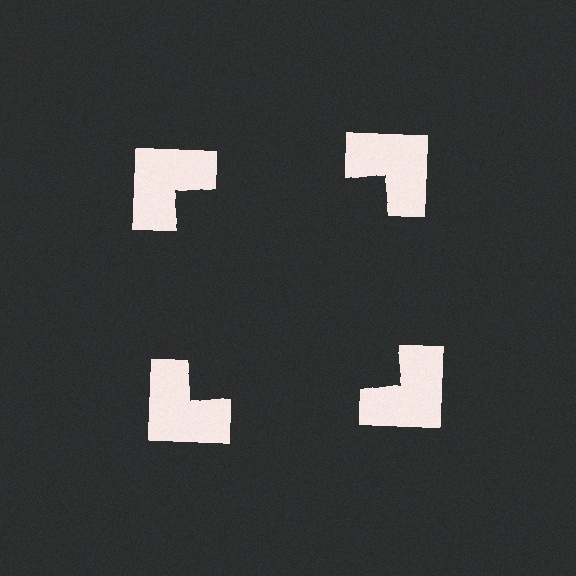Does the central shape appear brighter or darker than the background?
It typically appears slightly darker than the background, even though no actual brightness change is drawn.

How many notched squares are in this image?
There are 4 — one at each vertex of the illusory square.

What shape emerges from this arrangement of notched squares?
An illusory square — its edges are inferred from the aligned wedge cuts in the notched squares, not physically drawn.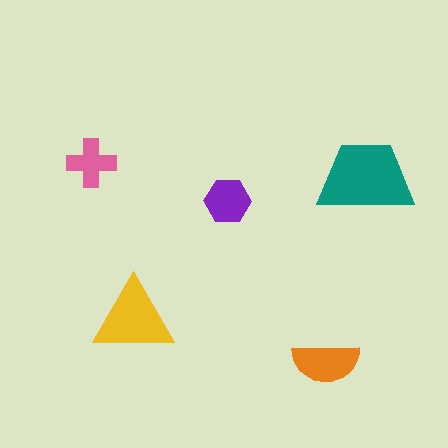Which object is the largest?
The teal trapezoid.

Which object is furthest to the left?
The pink cross is leftmost.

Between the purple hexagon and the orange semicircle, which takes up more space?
The orange semicircle.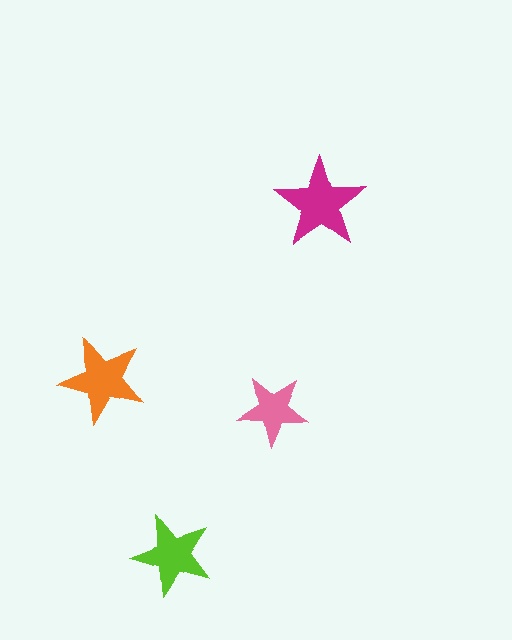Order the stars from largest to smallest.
the magenta one, the orange one, the lime one, the pink one.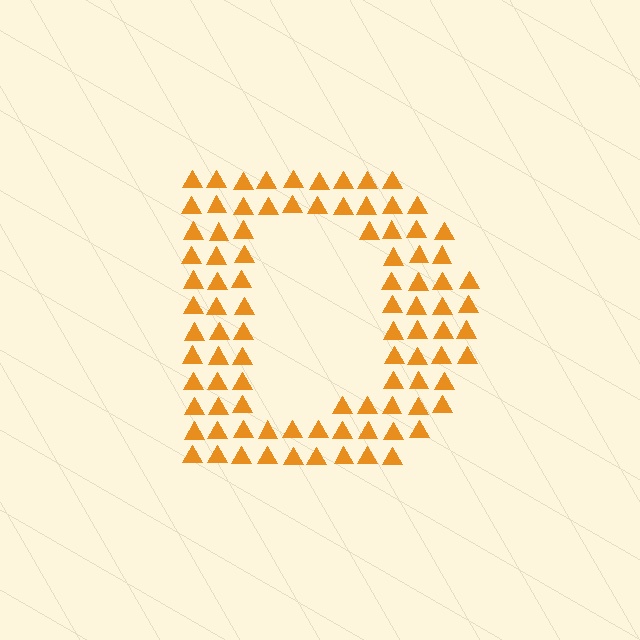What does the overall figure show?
The overall figure shows the letter D.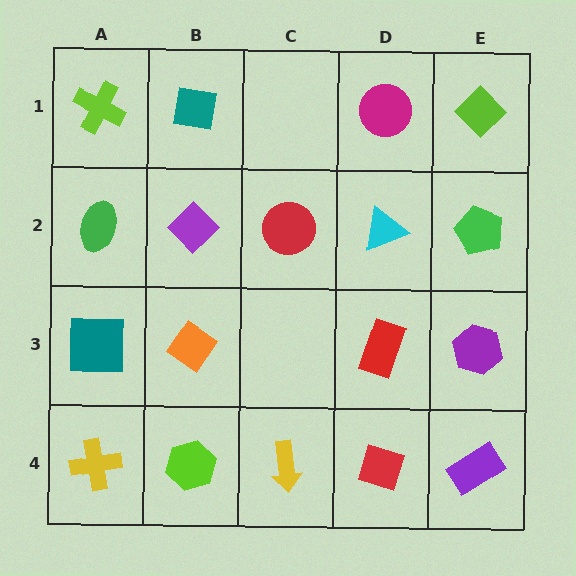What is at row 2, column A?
A green ellipse.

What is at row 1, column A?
A lime cross.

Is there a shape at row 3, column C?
No, that cell is empty.